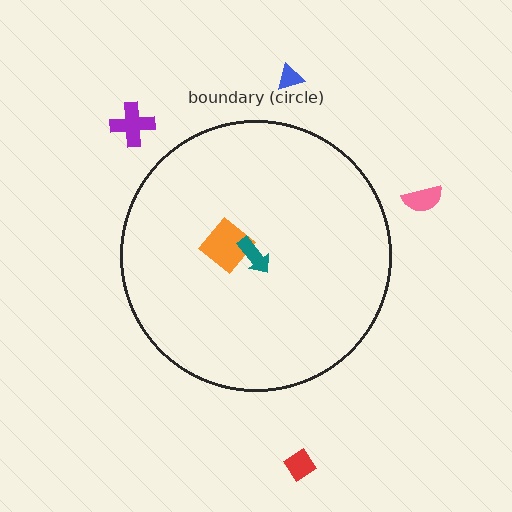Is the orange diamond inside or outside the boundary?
Inside.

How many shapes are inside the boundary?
2 inside, 4 outside.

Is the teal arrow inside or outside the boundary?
Inside.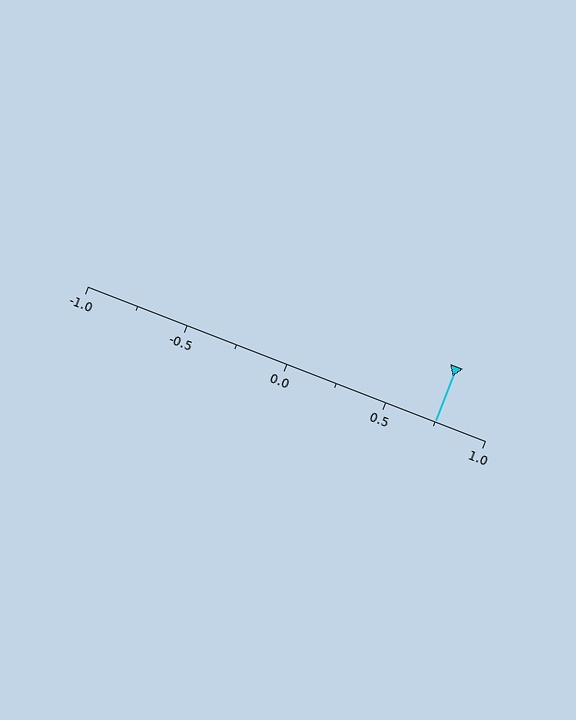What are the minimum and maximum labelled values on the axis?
The axis runs from -1.0 to 1.0.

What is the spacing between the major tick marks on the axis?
The major ticks are spaced 0.5 apart.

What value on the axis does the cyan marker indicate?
The marker indicates approximately 0.75.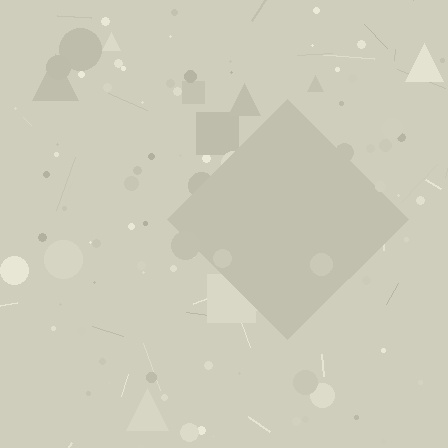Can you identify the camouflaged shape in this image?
The camouflaged shape is a diamond.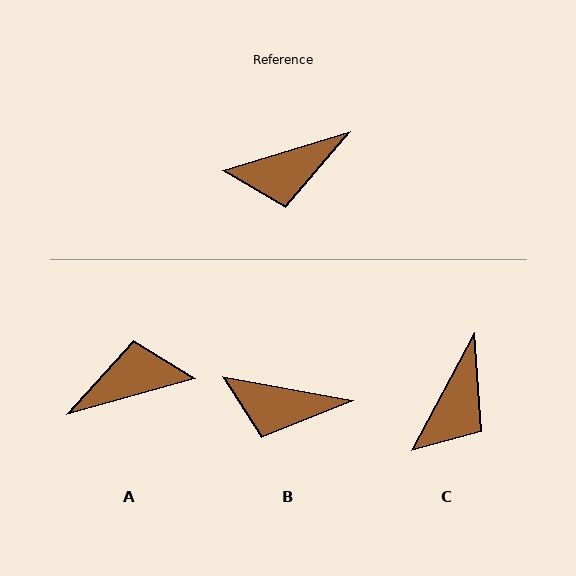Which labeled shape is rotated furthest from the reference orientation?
A, about 178 degrees away.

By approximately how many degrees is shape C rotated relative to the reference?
Approximately 45 degrees counter-clockwise.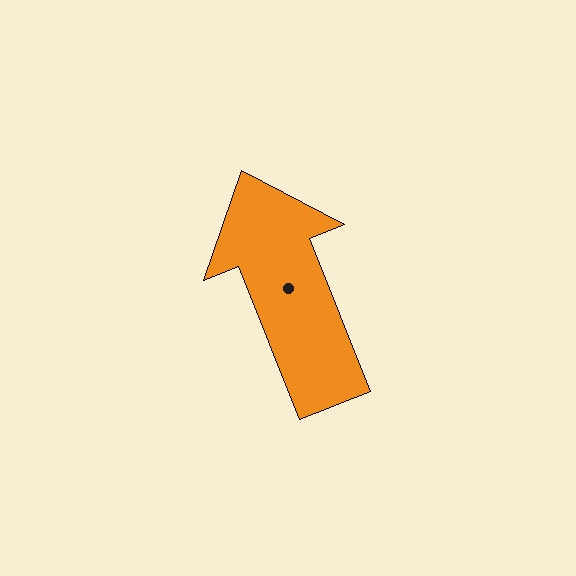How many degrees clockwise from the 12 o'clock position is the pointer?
Approximately 338 degrees.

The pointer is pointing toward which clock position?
Roughly 11 o'clock.